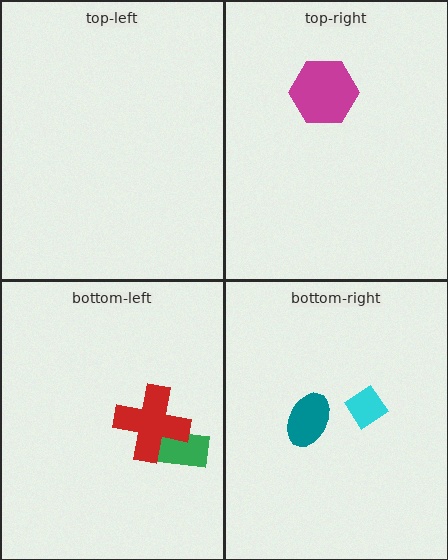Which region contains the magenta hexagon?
The top-right region.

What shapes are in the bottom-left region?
The green rectangle, the red cross.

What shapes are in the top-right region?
The magenta hexagon.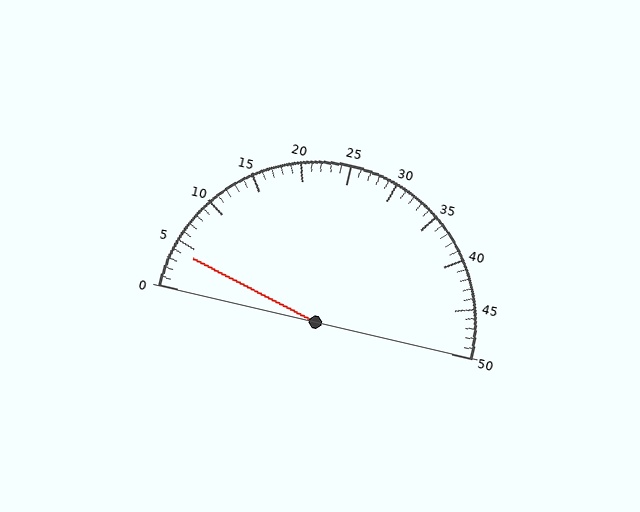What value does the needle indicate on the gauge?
The needle indicates approximately 4.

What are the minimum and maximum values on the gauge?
The gauge ranges from 0 to 50.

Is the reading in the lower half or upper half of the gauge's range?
The reading is in the lower half of the range (0 to 50).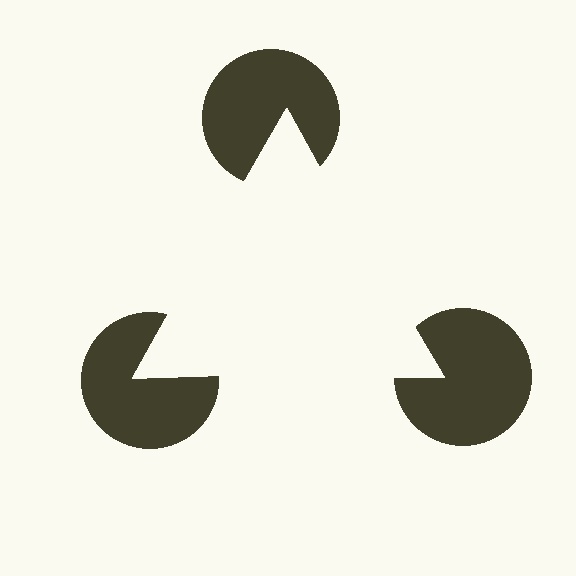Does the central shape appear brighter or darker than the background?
It typically appears slightly brighter than the background, even though no actual brightness change is drawn.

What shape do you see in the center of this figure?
An illusory triangle — its edges are inferred from the aligned wedge cuts in the pac-man discs, not physically drawn.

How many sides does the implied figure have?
3 sides.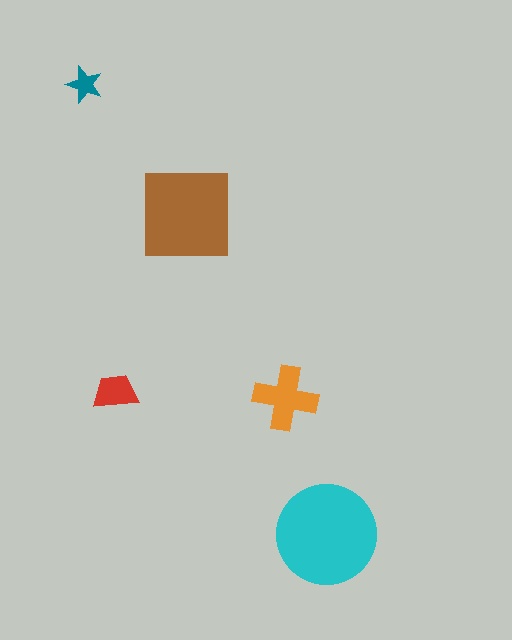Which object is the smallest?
The teal star.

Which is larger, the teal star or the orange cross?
The orange cross.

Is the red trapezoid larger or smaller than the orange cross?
Smaller.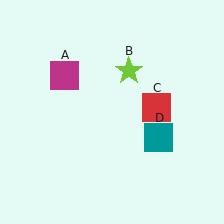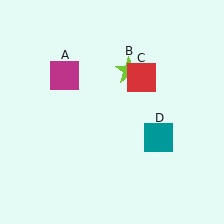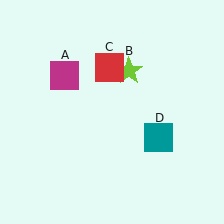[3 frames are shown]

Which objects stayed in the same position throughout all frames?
Magenta square (object A) and lime star (object B) and teal square (object D) remained stationary.